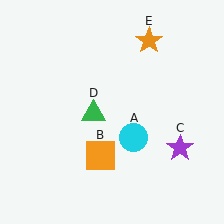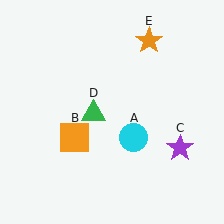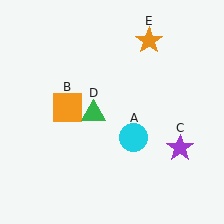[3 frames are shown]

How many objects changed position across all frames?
1 object changed position: orange square (object B).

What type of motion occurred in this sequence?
The orange square (object B) rotated clockwise around the center of the scene.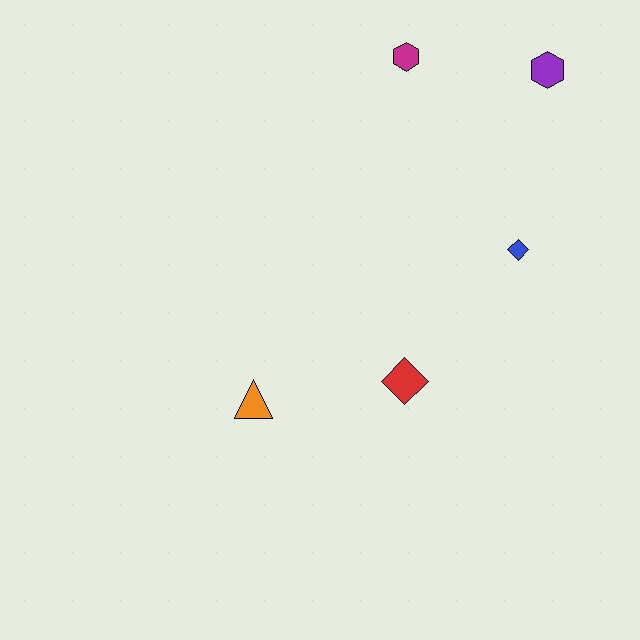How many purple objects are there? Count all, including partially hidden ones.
There is 1 purple object.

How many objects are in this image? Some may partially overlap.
There are 5 objects.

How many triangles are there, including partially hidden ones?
There is 1 triangle.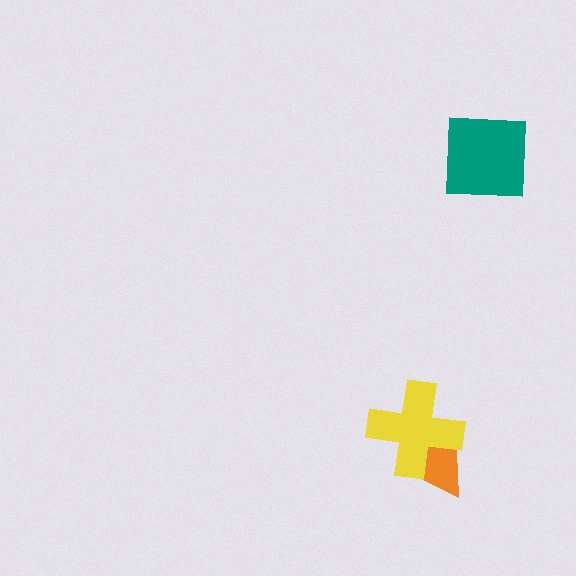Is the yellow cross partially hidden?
No, no other shape covers it.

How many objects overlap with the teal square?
0 objects overlap with the teal square.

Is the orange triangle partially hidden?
Yes, it is partially covered by another shape.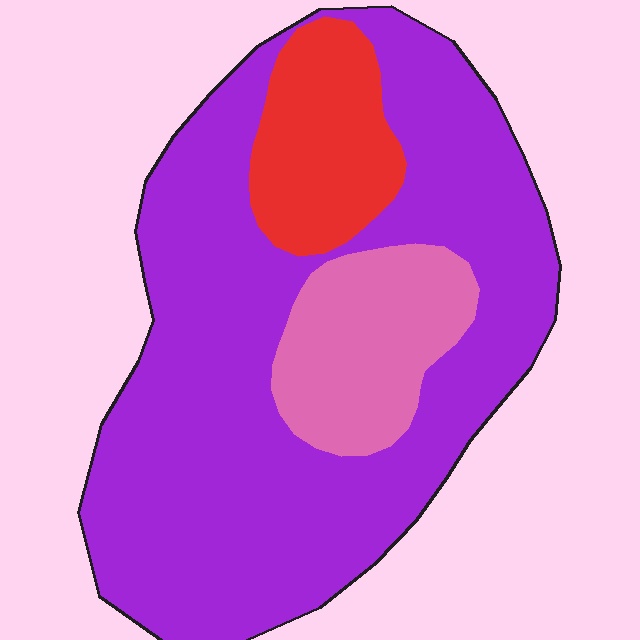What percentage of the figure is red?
Red covers about 15% of the figure.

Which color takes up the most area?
Purple, at roughly 70%.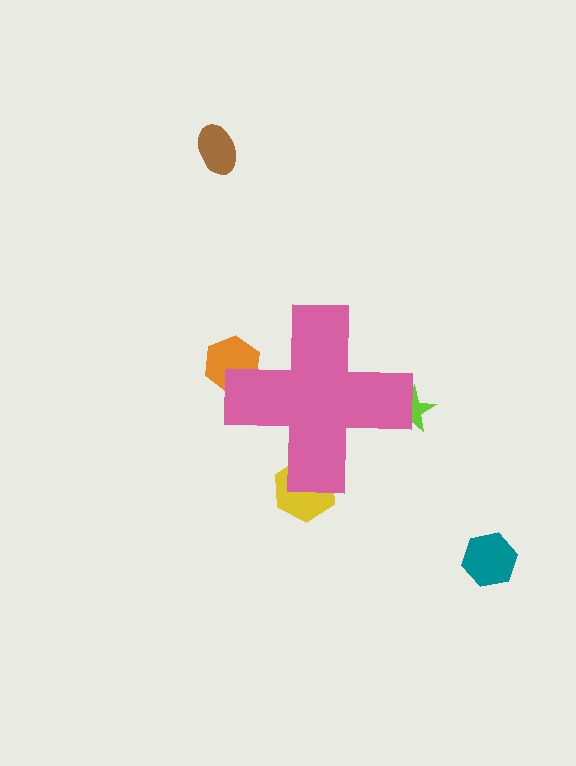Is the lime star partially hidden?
Yes, the lime star is partially hidden behind the pink cross.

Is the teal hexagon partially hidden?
No, the teal hexagon is fully visible.